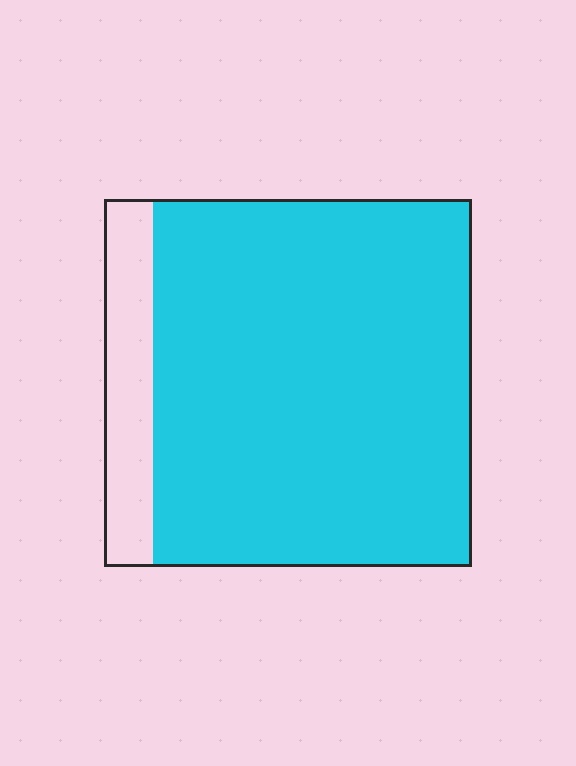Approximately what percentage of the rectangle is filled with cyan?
Approximately 85%.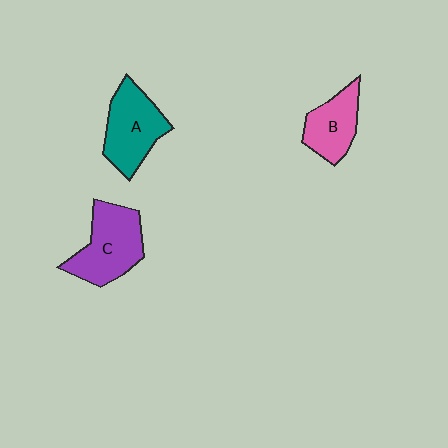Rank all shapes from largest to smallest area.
From largest to smallest: C (purple), A (teal), B (pink).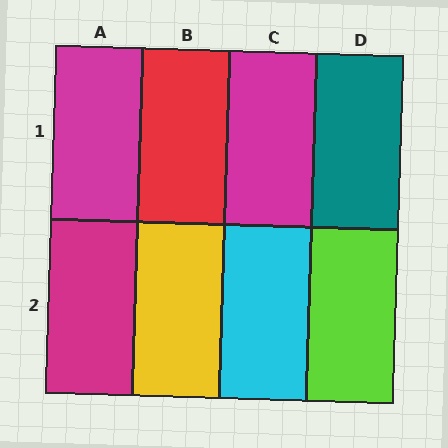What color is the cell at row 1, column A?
Magenta.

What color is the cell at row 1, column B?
Red.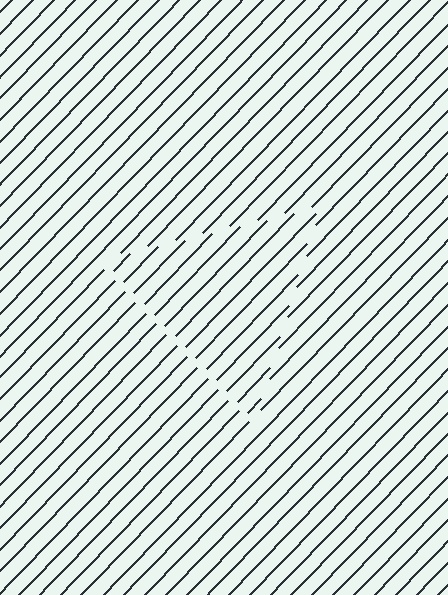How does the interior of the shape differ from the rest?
The interior of the shape contains the same grating, shifted by half a period — the contour is defined by the phase discontinuity where line-ends from the inner and outer gratings abut.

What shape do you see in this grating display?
An illusory triangle. The interior of the shape contains the same grating, shifted by half a period — the contour is defined by the phase discontinuity where line-ends from the inner and outer gratings abut.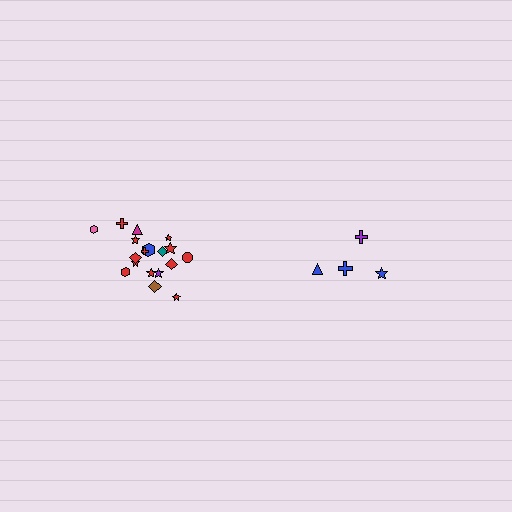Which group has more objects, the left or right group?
The left group.